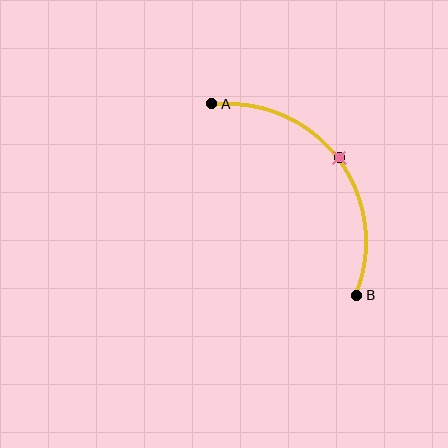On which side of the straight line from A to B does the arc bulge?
The arc bulges above and to the right of the straight line connecting A and B.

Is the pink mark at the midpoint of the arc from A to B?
Yes. The pink mark lies on the arc at equal arc-length from both A and B — it is the arc midpoint.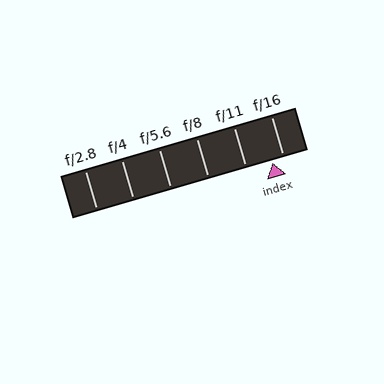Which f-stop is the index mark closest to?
The index mark is closest to f/16.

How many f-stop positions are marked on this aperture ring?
There are 6 f-stop positions marked.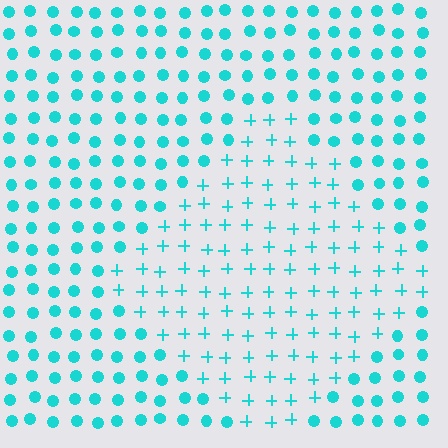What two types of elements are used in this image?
The image uses plus signs inside the diamond region and circles outside it.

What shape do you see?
I see a diamond.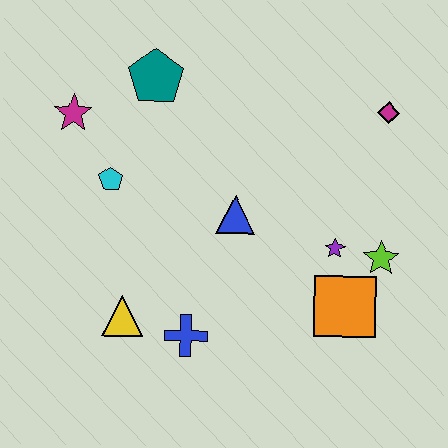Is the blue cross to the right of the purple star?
No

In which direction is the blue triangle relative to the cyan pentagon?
The blue triangle is to the right of the cyan pentagon.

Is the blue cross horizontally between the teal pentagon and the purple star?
Yes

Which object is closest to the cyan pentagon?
The magenta star is closest to the cyan pentagon.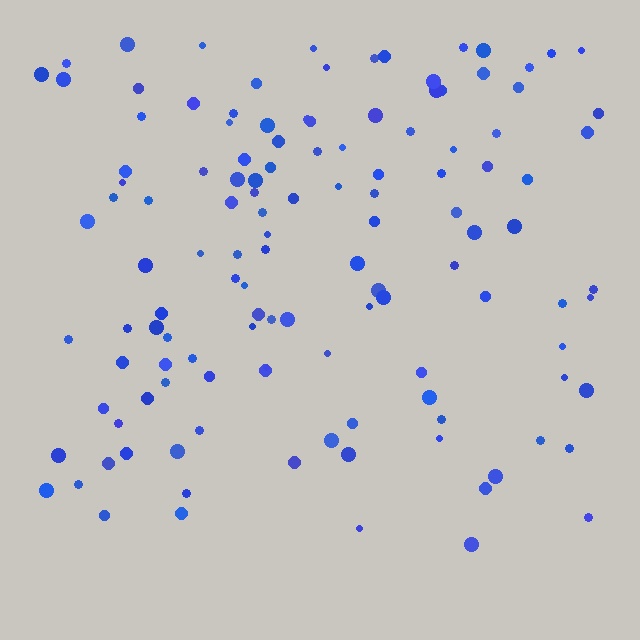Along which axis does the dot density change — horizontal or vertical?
Vertical.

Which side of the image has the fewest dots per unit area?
The bottom.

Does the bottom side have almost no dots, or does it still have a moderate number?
Still a moderate number, just noticeably fewer than the top.